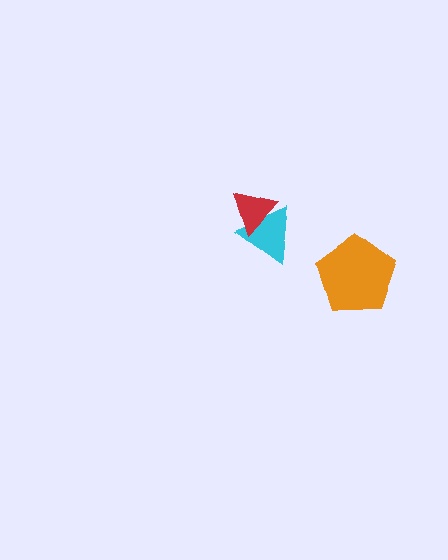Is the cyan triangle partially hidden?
Yes, it is partially covered by another shape.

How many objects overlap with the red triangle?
1 object overlaps with the red triangle.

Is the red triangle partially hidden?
No, no other shape covers it.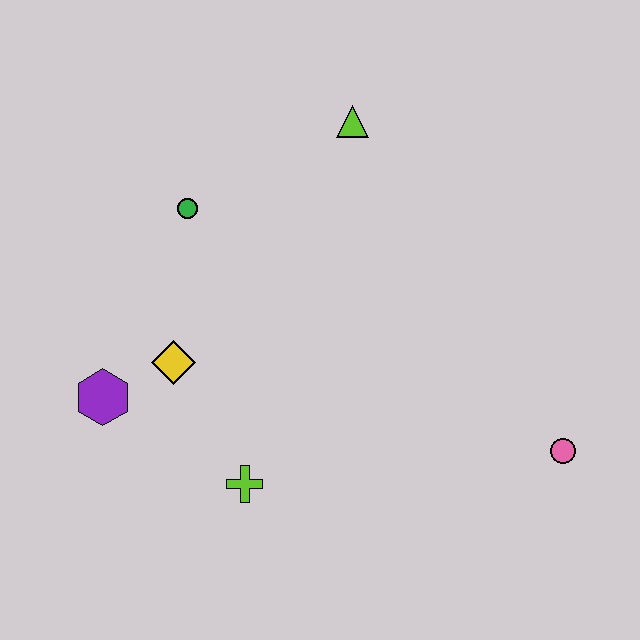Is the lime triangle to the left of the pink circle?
Yes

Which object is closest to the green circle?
The yellow diamond is closest to the green circle.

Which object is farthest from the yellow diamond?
The pink circle is farthest from the yellow diamond.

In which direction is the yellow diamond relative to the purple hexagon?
The yellow diamond is to the right of the purple hexagon.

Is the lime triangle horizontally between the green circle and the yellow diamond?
No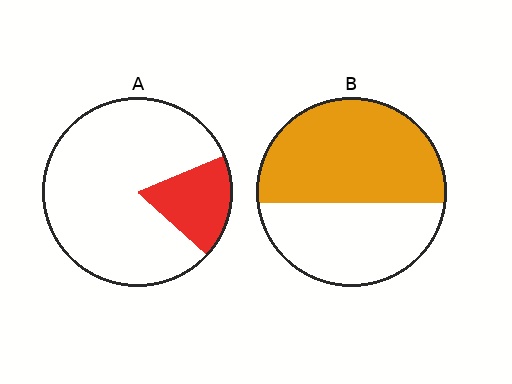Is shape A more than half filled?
No.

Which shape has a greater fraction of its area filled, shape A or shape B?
Shape B.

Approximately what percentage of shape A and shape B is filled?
A is approximately 20% and B is approximately 55%.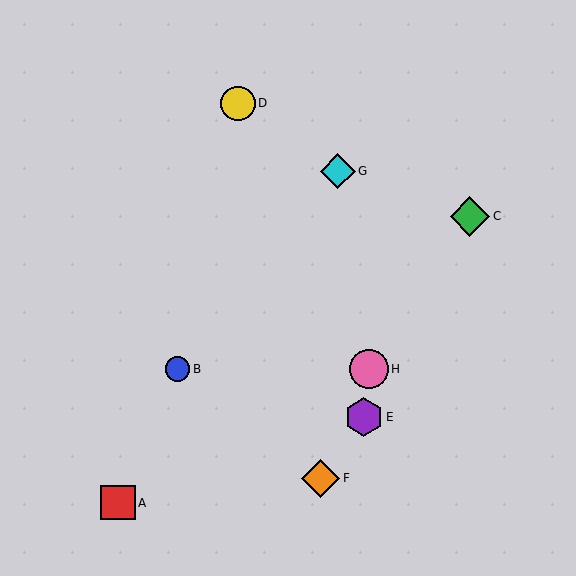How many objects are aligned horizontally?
2 objects (B, H) are aligned horizontally.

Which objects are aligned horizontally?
Objects B, H are aligned horizontally.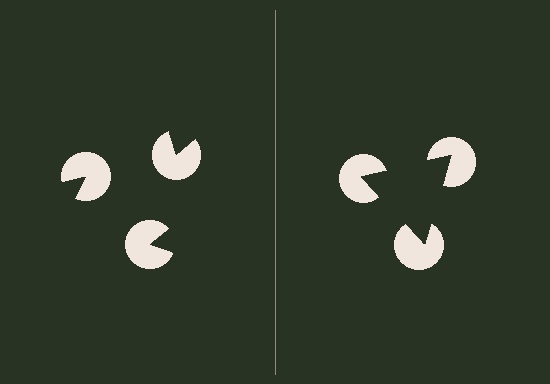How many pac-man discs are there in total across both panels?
6 — 3 on each side.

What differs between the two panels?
The pac-man discs are positioned identically on both sides; only the wedge orientations differ. On the right they align to a triangle; on the left they are misaligned.